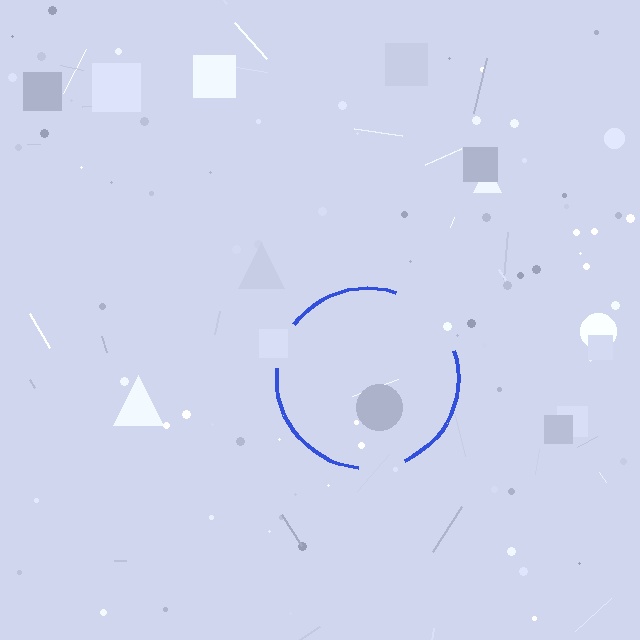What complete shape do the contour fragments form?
The contour fragments form a circle.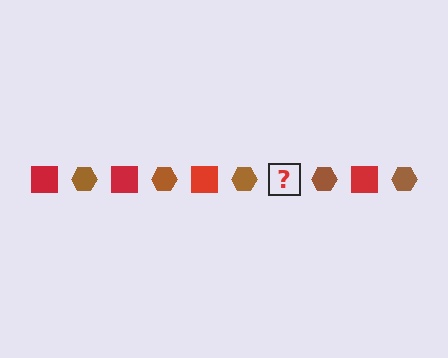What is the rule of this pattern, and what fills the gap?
The rule is that the pattern alternates between red square and brown hexagon. The gap should be filled with a red square.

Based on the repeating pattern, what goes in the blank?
The blank should be a red square.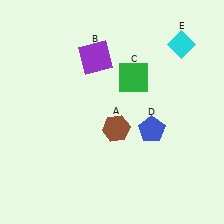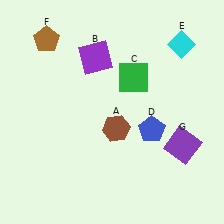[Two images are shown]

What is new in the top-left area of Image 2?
A brown pentagon (F) was added in the top-left area of Image 2.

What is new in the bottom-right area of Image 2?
A purple square (G) was added in the bottom-right area of Image 2.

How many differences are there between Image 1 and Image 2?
There are 2 differences between the two images.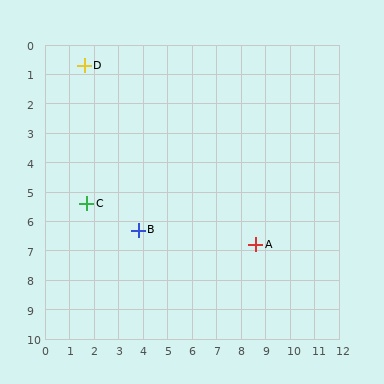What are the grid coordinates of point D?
Point D is at approximately (1.6, 0.7).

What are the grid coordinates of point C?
Point C is at approximately (1.7, 5.4).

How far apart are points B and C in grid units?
Points B and C are about 2.3 grid units apart.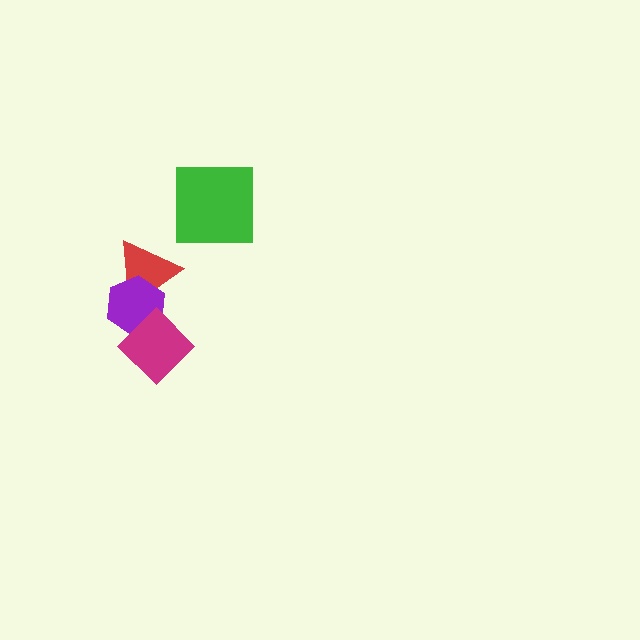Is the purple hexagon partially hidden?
Yes, it is partially covered by another shape.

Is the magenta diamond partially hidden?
No, no other shape covers it.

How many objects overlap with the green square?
0 objects overlap with the green square.